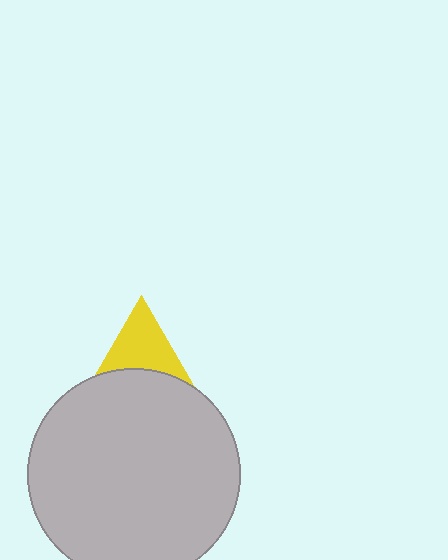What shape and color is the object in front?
The object in front is a light gray circle.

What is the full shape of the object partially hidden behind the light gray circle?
The partially hidden object is a yellow triangle.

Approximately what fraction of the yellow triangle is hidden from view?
Roughly 51% of the yellow triangle is hidden behind the light gray circle.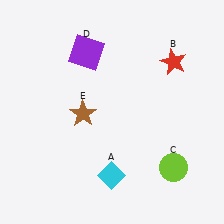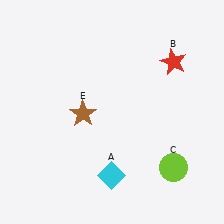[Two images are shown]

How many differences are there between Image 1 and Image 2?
There is 1 difference between the two images.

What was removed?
The purple square (D) was removed in Image 2.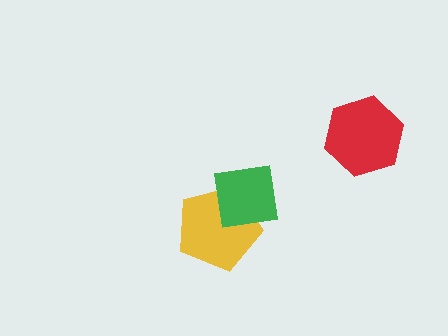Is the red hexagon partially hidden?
No, no other shape covers it.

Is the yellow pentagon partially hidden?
Yes, it is partially covered by another shape.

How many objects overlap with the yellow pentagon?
1 object overlaps with the yellow pentagon.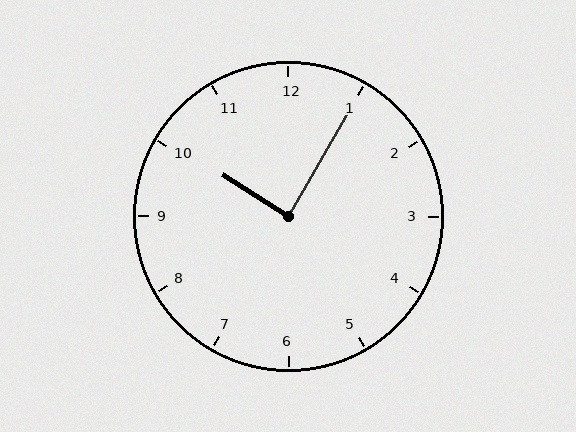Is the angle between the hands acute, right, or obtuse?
It is right.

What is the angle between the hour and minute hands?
Approximately 88 degrees.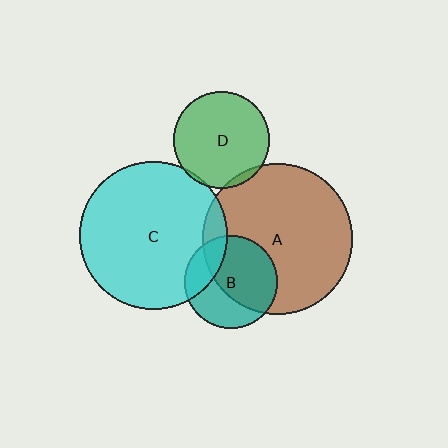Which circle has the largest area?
Circle A (brown).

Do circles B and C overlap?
Yes.